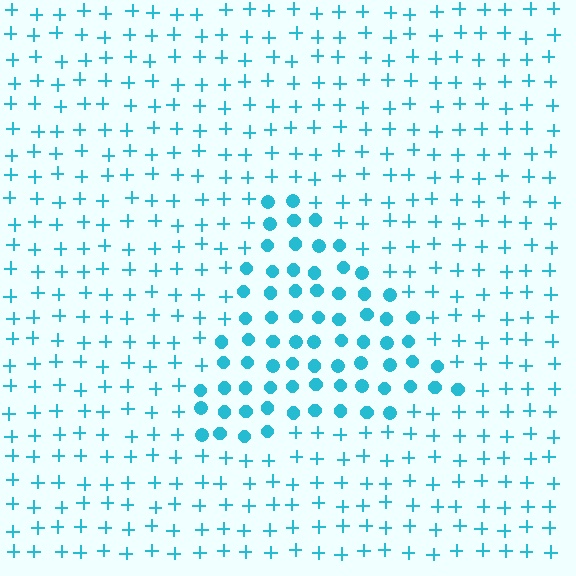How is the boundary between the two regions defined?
The boundary is defined by a change in element shape: circles inside vs. plus signs outside. All elements share the same color and spacing.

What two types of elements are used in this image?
The image uses circles inside the triangle region and plus signs outside it.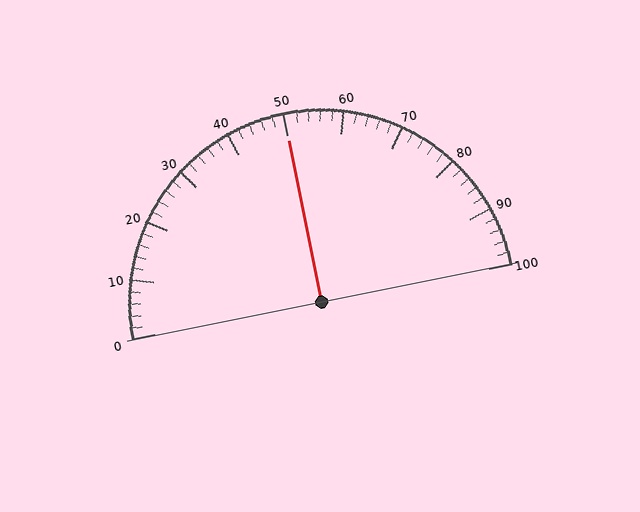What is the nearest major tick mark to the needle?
The nearest major tick mark is 50.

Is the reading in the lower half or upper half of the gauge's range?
The reading is in the upper half of the range (0 to 100).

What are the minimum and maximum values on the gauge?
The gauge ranges from 0 to 100.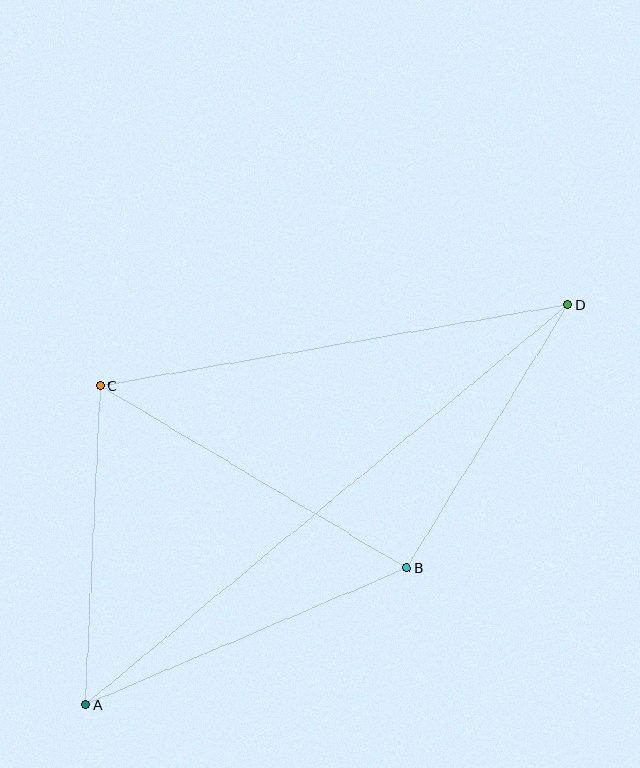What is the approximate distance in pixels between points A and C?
The distance between A and C is approximately 320 pixels.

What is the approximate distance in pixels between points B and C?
The distance between B and C is approximately 357 pixels.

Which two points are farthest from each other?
Points A and D are farthest from each other.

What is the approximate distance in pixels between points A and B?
The distance between A and B is approximately 349 pixels.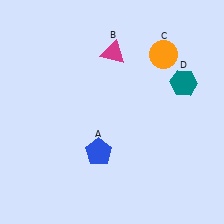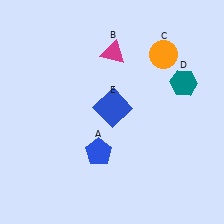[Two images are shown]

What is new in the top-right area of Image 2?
A blue square (E) was added in the top-right area of Image 2.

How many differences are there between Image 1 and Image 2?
There is 1 difference between the two images.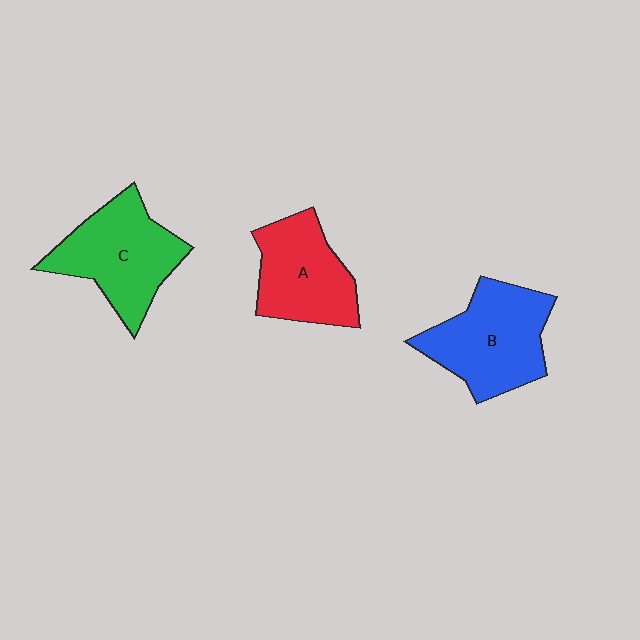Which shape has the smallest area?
Shape A (red).